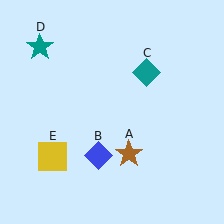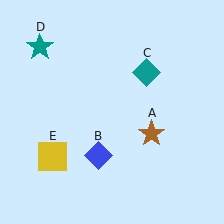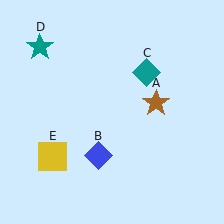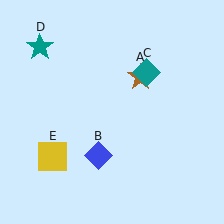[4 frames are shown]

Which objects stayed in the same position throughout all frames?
Blue diamond (object B) and teal diamond (object C) and teal star (object D) and yellow square (object E) remained stationary.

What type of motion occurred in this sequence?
The brown star (object A) rotated counterclockwise around the center of the scene.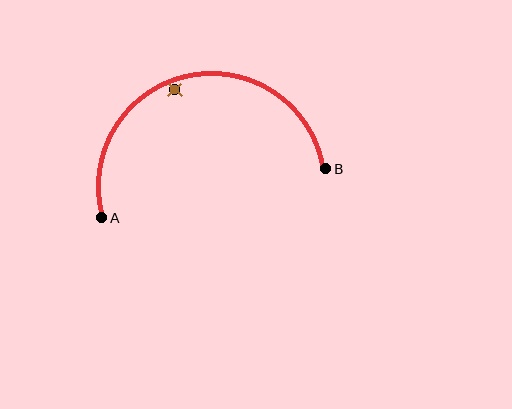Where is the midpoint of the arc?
The arc midpoint is the point on the curve farthest from the straight line joining A and B. It sits above that line.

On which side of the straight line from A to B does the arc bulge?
The arc bulges above the straight line connecting A and B.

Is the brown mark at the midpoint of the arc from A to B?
No — the brown mark does not lie on the arc at all. It sits slightly inside the curve.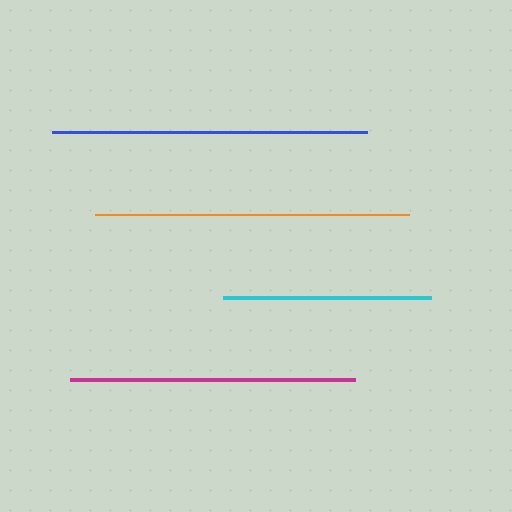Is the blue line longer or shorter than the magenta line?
The blue line is longer than the magenta line.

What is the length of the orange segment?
The orange segment is approximately 314 pixels long.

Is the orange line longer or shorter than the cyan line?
The orange line is longer than the cyan line.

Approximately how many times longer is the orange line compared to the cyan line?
The orange line is approximately 1.5 times the length of the cyan line.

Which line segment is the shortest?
The cyan line is the shortest at approximately 208 pixels.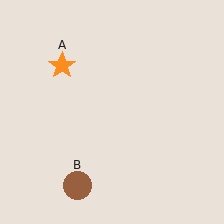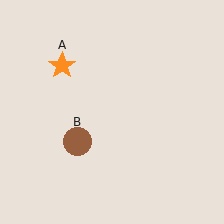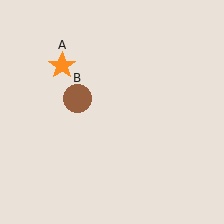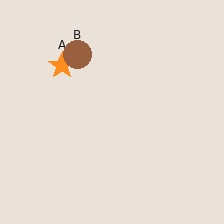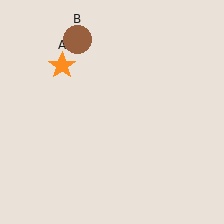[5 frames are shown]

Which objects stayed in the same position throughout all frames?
Orange star (object A) remained stationary.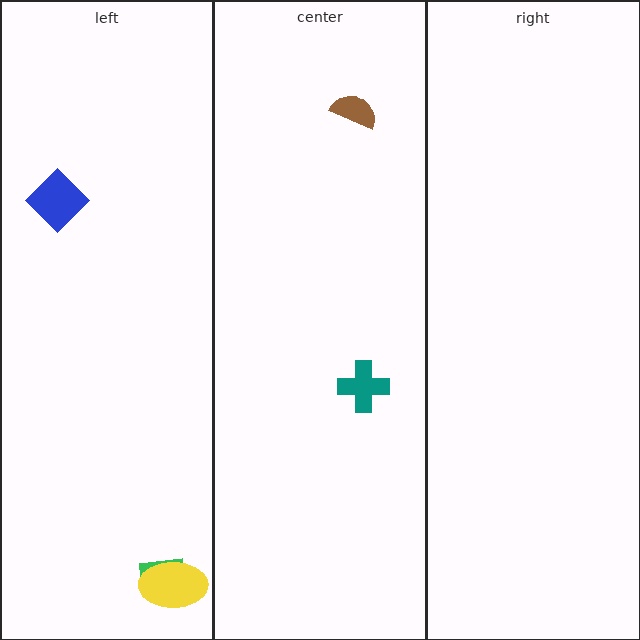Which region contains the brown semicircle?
The center region.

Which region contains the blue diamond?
The left region.